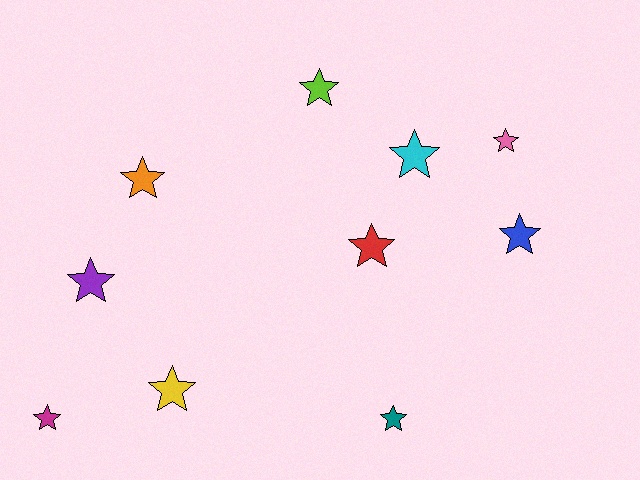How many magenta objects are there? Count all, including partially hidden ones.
There is 1 magenta object.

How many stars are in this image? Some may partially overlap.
There are 10 stars.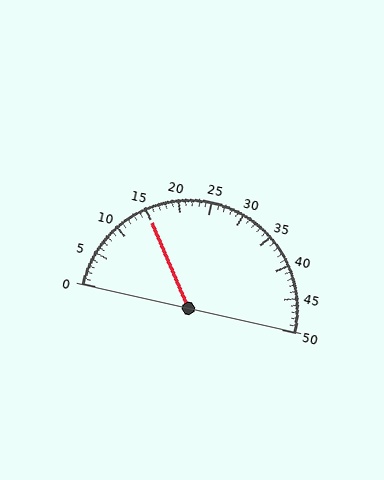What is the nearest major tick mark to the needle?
The nearest major tick mark is 15.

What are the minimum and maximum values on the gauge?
The gauge ranges from 0 to 50.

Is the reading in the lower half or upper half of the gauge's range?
The reading is in the lower half of the range (0 to 50).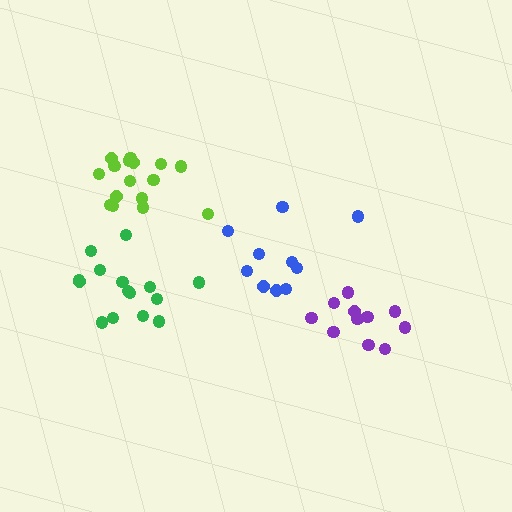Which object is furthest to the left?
The green cluster is leftmost.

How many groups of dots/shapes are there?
There are 4 groups.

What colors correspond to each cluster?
The clusters are colored: blue, lime, green, purple.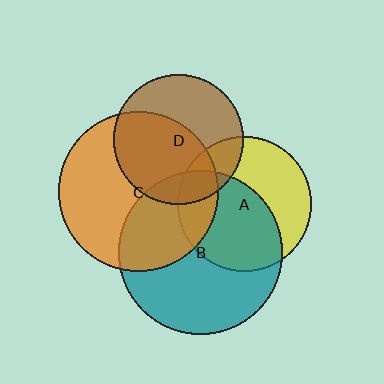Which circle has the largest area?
Circle B (teal).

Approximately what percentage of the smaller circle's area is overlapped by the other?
Approximately 55%.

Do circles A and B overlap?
Yes.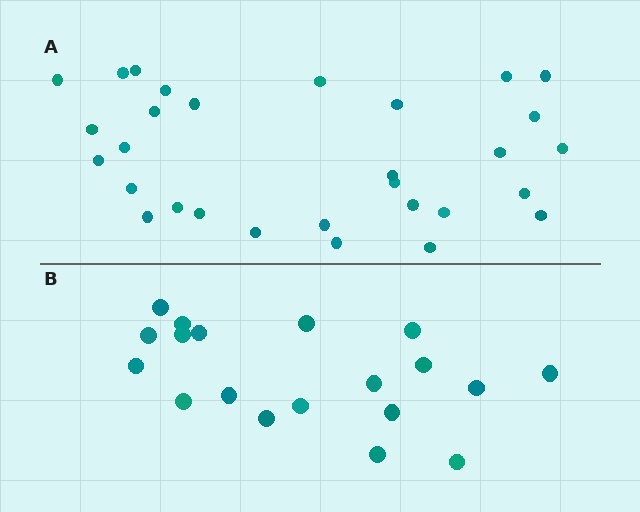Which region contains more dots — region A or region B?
Region A (the top region) has more dots.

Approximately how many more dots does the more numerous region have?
Region A has roughly 12 or so more dots than region B.